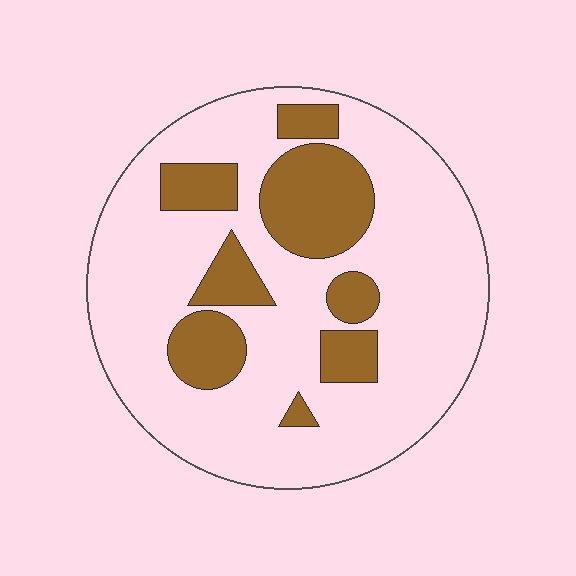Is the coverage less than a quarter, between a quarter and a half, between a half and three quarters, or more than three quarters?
Less than a quarter.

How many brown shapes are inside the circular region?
8.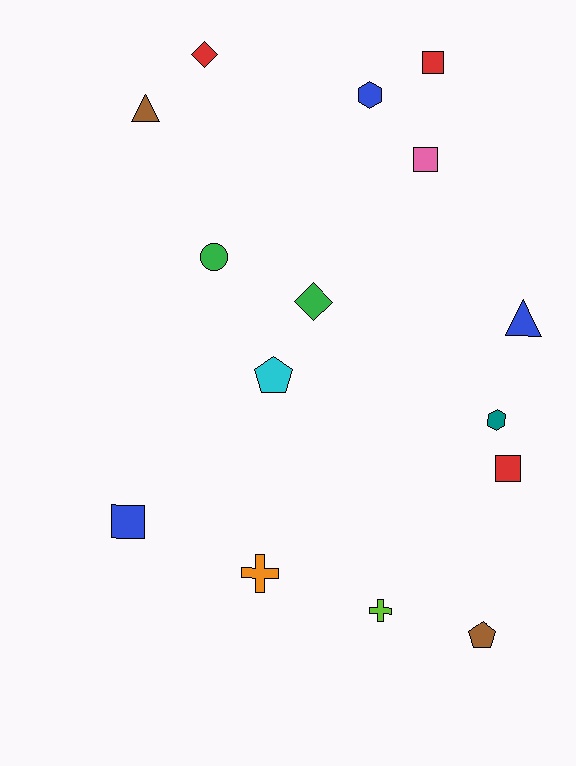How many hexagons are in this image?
There are 2 hexagons.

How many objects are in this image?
There are 15 objects.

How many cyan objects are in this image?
There is 1 cyan object.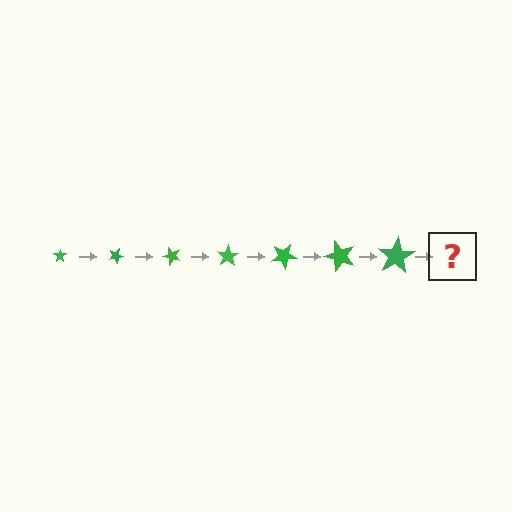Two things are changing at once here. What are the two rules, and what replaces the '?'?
The two rules are that the star grows larger each step and it rotates 25 degrees each step. The '?' should be a star, larger than the previous one and rotated 175 degrees from the start.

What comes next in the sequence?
The next element should be a star, larger than the previous one and rotated 175 degrees from the start.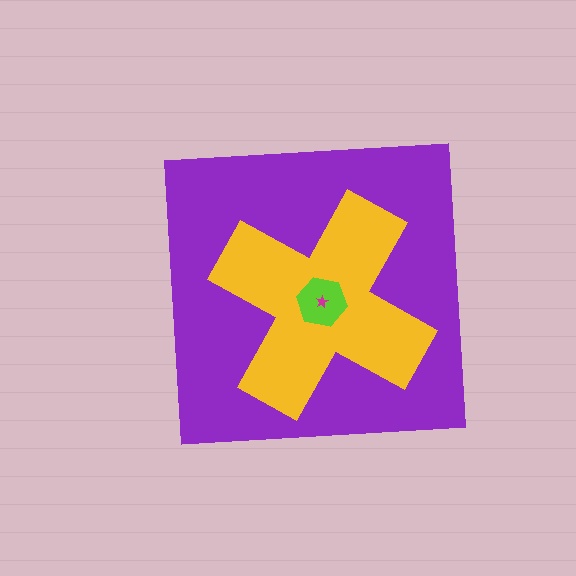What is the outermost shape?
The purple square.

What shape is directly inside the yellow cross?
The lime hexagon.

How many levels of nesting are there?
4.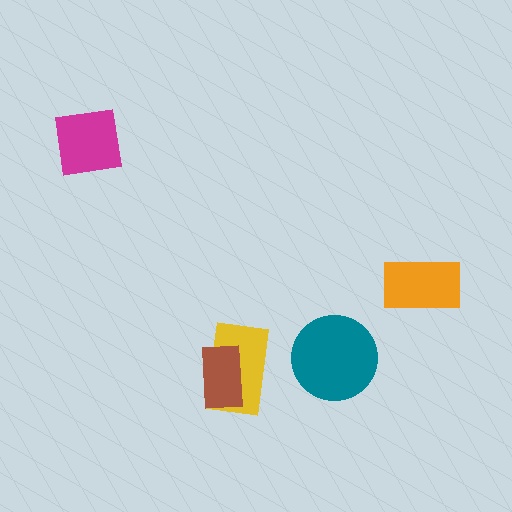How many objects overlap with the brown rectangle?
1 object overlaps with the brown rectangle.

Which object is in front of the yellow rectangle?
The brown rectangle is in front of the yellow rectangle.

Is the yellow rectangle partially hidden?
Yes, it is partially covered by another shape.